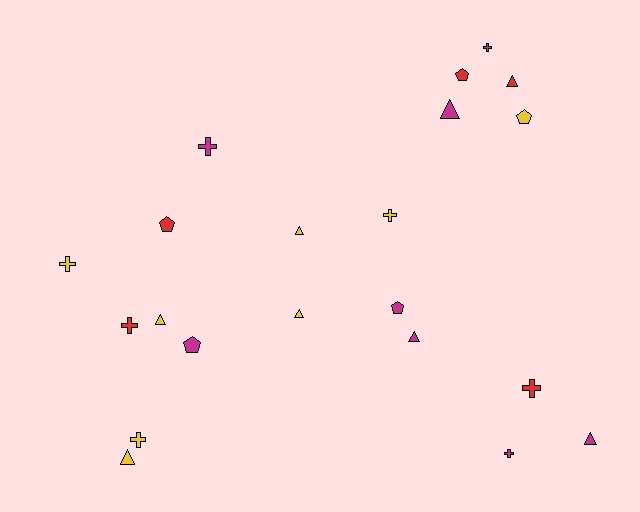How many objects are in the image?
There are 21 objects.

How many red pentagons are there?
There are 2 red pentagons.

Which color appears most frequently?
Magenta, with 8 objects.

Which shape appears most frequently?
Cross, with 8 objects.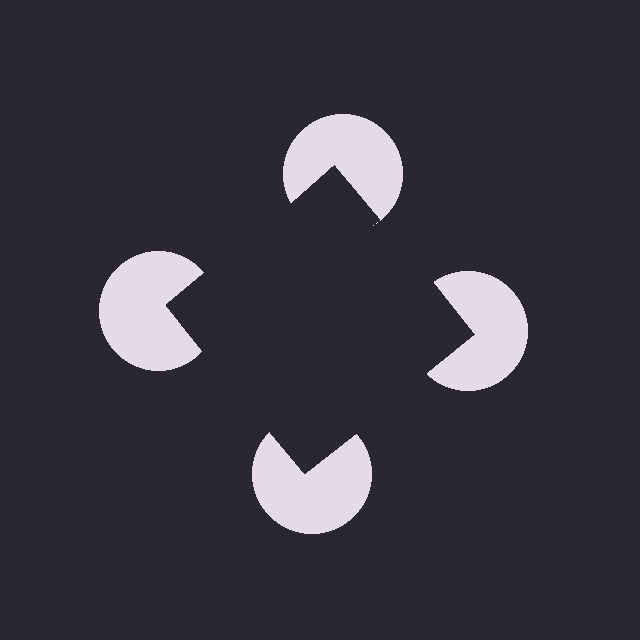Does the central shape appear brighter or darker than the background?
It typically appears slightly darker than the background, even though no actual brightness change is drawn.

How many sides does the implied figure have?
4 sides.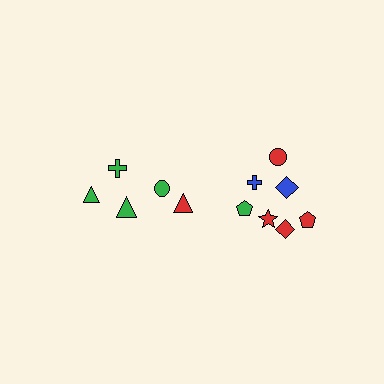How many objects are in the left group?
There are 5 objects.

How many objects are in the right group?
There are 7 objects.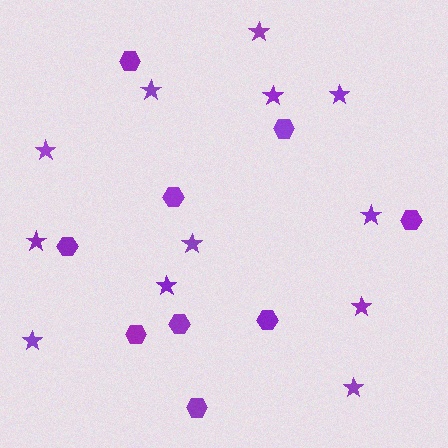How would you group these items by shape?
There are 2 groups: one group of hexagons (9) and one group of stars (12).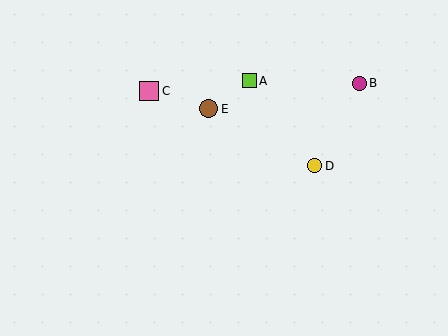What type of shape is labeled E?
Shape E is a brown circle.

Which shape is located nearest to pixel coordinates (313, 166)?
The yellow circle (labeled D) at (315, 166) is nearest to that location.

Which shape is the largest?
The pink square (labeled C) is the largest.